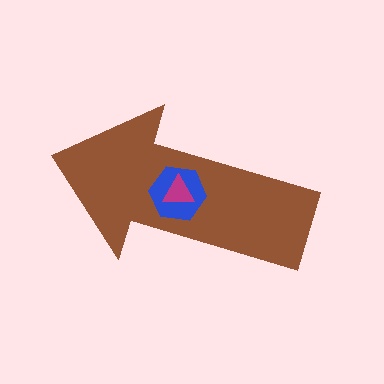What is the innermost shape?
The magenta triangle.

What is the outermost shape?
The brown arrow.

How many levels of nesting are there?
3.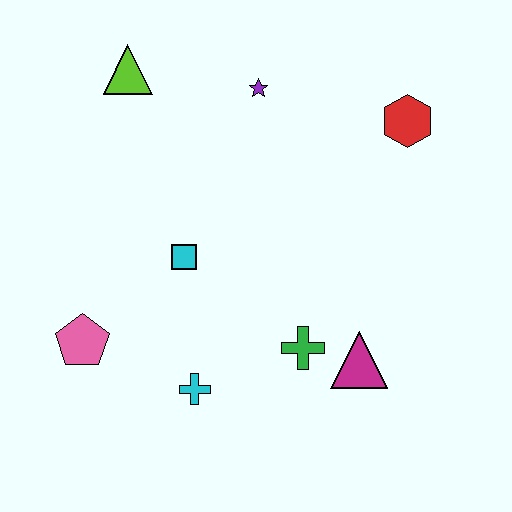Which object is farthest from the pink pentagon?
The red hexagon is farthest from the pink pentagon.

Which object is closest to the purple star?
The lime triangle is closest to the purple star.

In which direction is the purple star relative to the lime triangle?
The purple star is to the right of the lime triangle.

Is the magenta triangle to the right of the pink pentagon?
Yes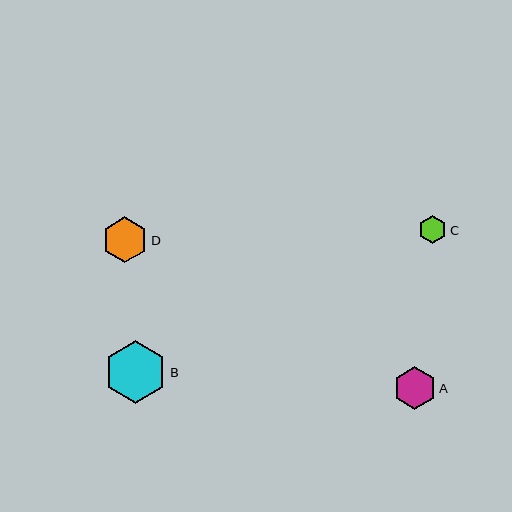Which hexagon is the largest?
Hexagon B is the largest with a size of approximately 63 pixels.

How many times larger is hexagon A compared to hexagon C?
Hexagon A is approximately 1.5 times the size of hexagon C.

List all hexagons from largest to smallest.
From largest to smallest: B, D, A, C.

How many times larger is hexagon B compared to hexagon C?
Hexagon B is approximately 2.2 times the size of hexagon C.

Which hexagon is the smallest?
Hexagon C is the smallest with a size of approximately 28 pixels.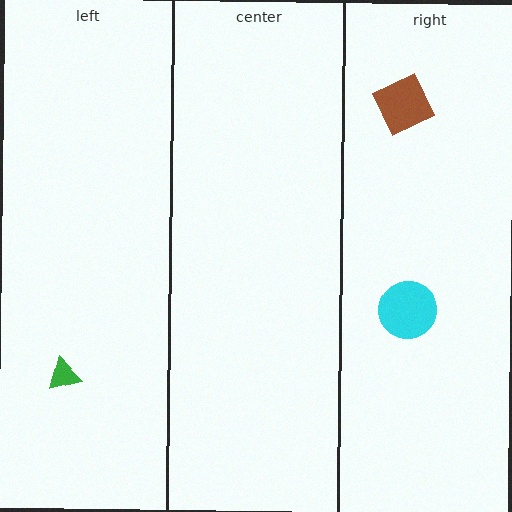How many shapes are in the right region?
2.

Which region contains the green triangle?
The left region.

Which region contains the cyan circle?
The right region.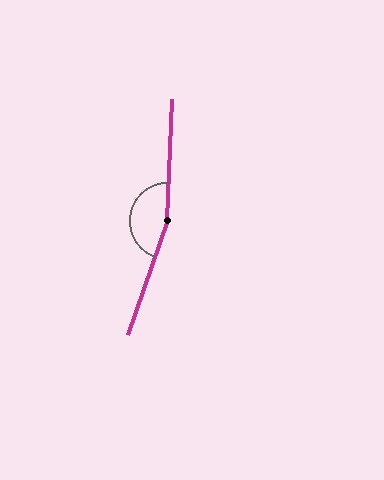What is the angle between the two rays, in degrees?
Approximately 163 degrees.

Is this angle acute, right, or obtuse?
It is obtuse.